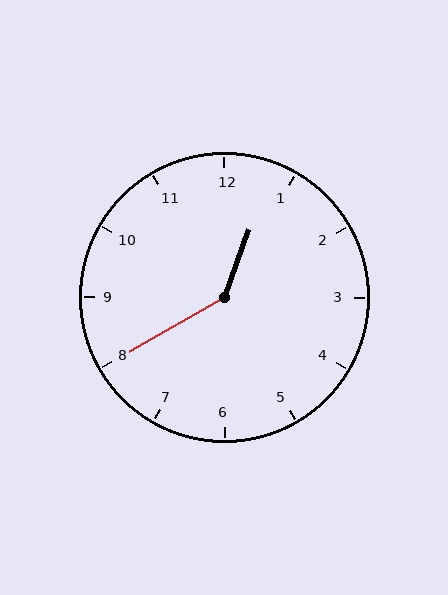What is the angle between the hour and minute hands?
Approximately 140 degrees.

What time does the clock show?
12:40.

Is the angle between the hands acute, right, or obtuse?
It is obtuse.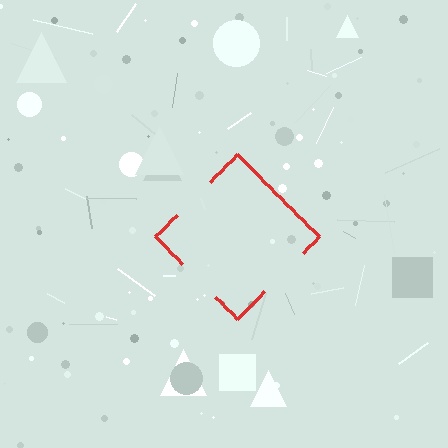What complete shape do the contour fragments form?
The contour fragments form a diamond.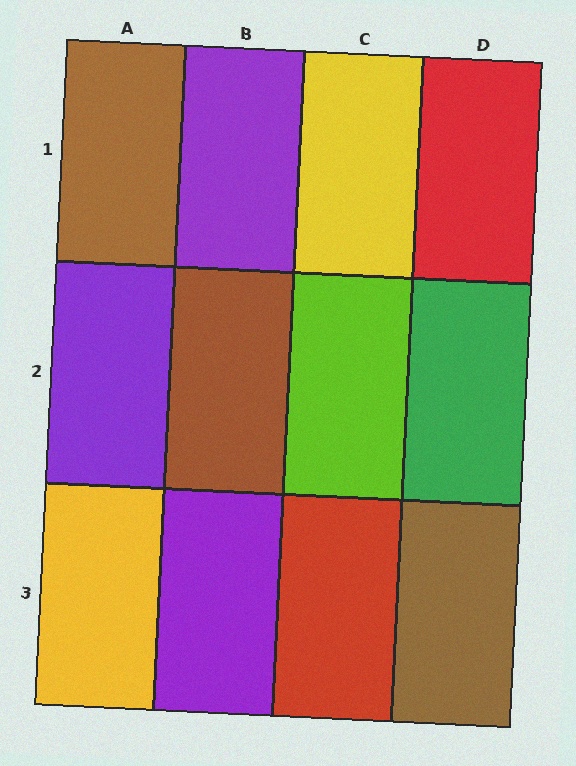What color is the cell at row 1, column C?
Yellow.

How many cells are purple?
3 cells are purple.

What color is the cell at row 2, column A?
Purple.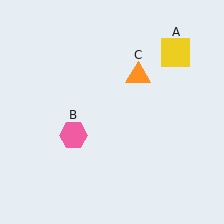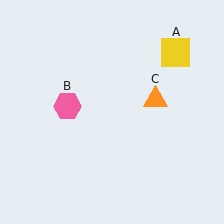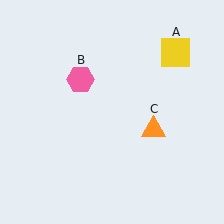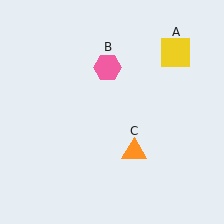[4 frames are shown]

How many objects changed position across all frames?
2 objects changed position: pink hexagon (object B), orange triangle (object C).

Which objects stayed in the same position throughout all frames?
Yellow square (object A) remained stationary.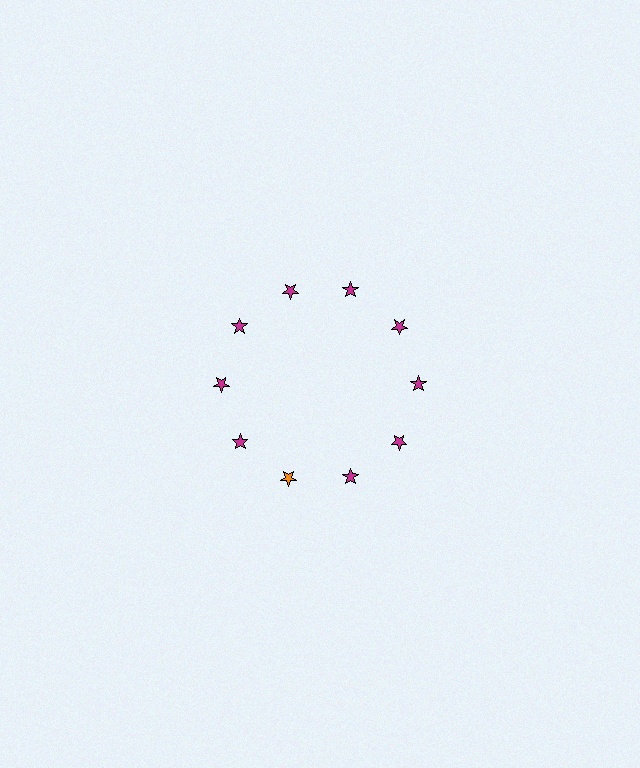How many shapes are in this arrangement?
There are 10 shapes arranged in a ring pattern.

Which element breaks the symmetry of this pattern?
The orange star at roughly the 7 o'clock position breaks the symmetry. All other shapes are magenta stars.